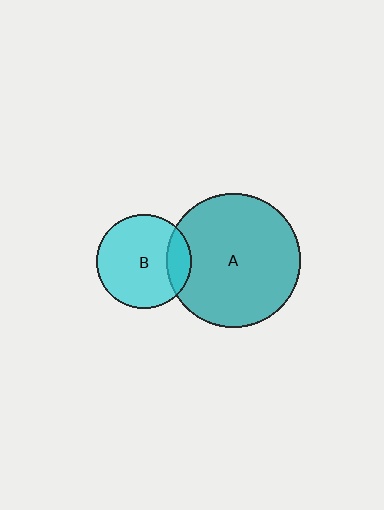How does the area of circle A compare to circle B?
Approximately 2.0 times.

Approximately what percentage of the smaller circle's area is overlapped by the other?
Approximately 15%.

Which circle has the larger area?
Circle A (teal).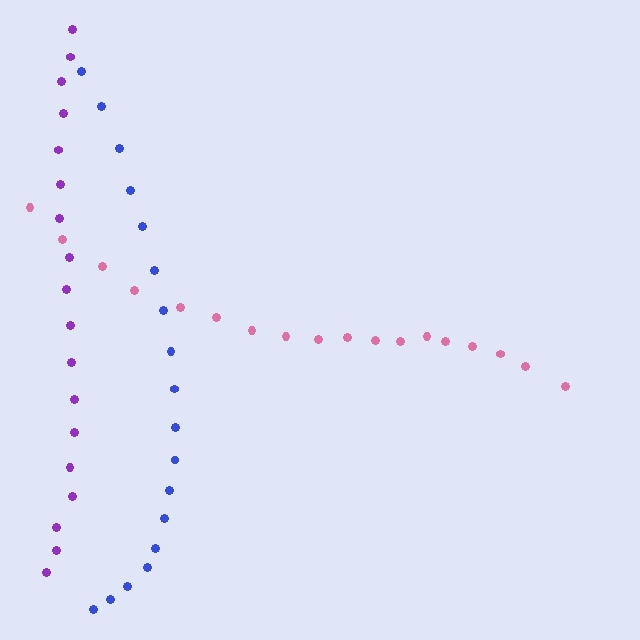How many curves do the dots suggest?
There are 3 distinct paths.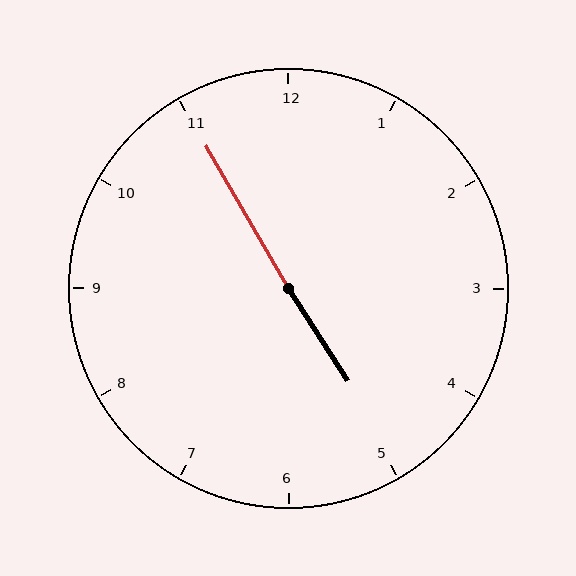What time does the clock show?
4:55.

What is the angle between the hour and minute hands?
Approximately 178 degrees.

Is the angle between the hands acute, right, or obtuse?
It is obtuse.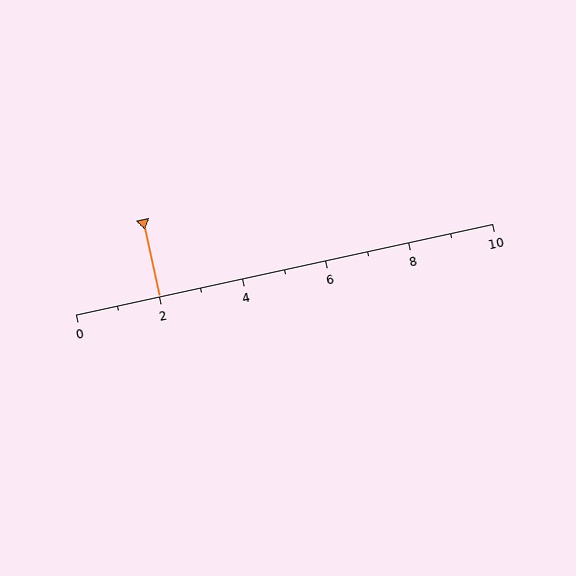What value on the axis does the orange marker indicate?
The marker indicates approximately 2.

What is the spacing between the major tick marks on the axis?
The major ticks are spaced 2 apart.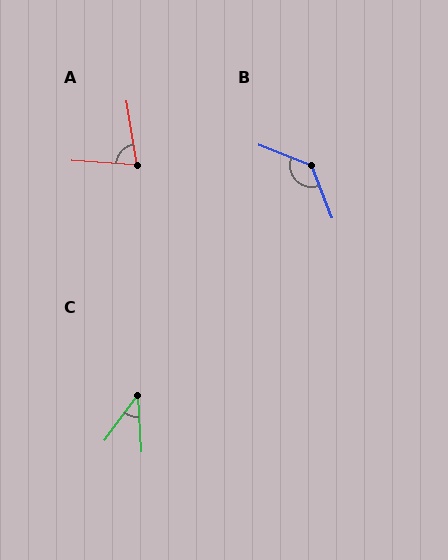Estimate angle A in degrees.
Approximately 77 degrees.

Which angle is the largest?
B, at approximately 133 degrees.